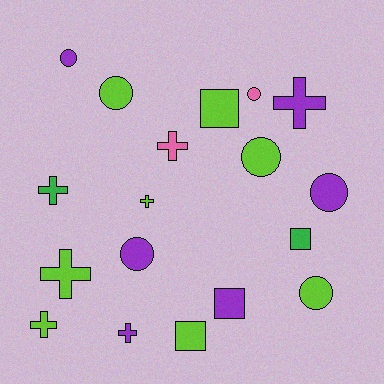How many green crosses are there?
There is 1 green cross.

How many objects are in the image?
There are 18 objects.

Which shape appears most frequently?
Circle, with 7 objects.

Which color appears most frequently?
Lime, with 8 objects.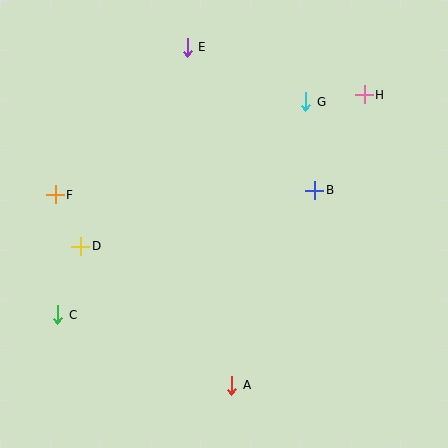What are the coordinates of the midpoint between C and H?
The midpoint between C and H is at (211, 205).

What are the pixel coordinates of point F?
Point F is at (55, 195).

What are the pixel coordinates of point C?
Point C is at (58, 315).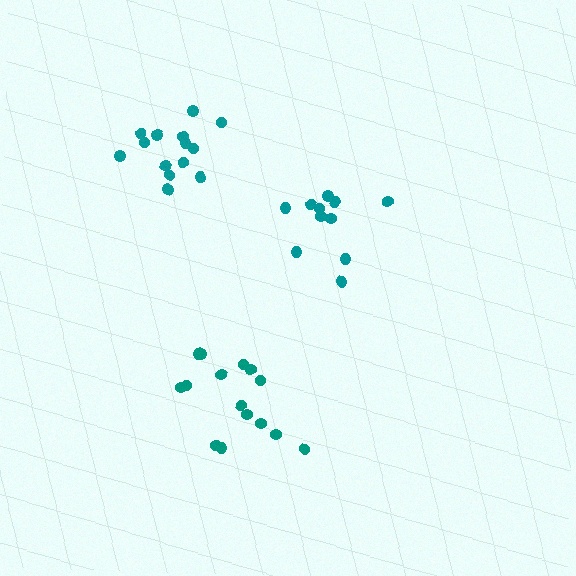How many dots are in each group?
Group 1: 11 dots, Group 2: 15 dots, Group 3: 14 dots (40 total).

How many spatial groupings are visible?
There are 3 spatial groupings.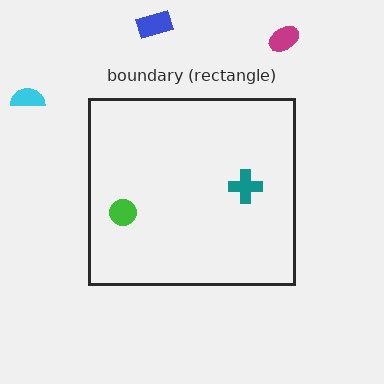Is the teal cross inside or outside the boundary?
Inside.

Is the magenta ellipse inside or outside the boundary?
Outside.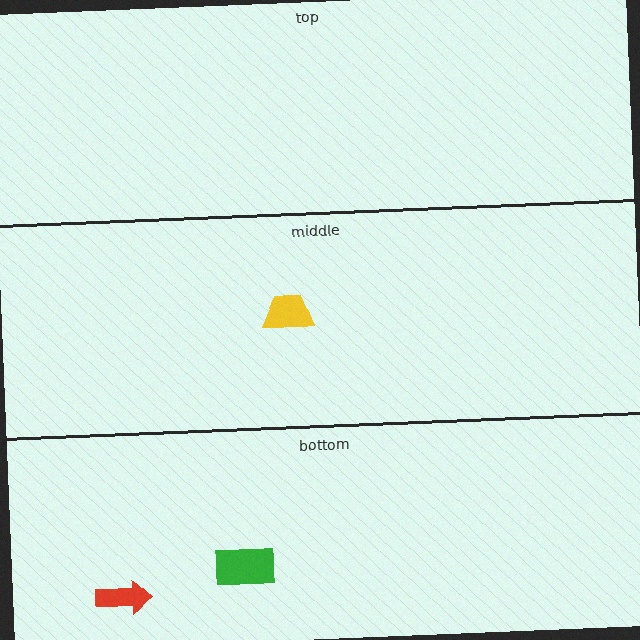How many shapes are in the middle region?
1.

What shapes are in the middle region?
The yellow trapezoid.